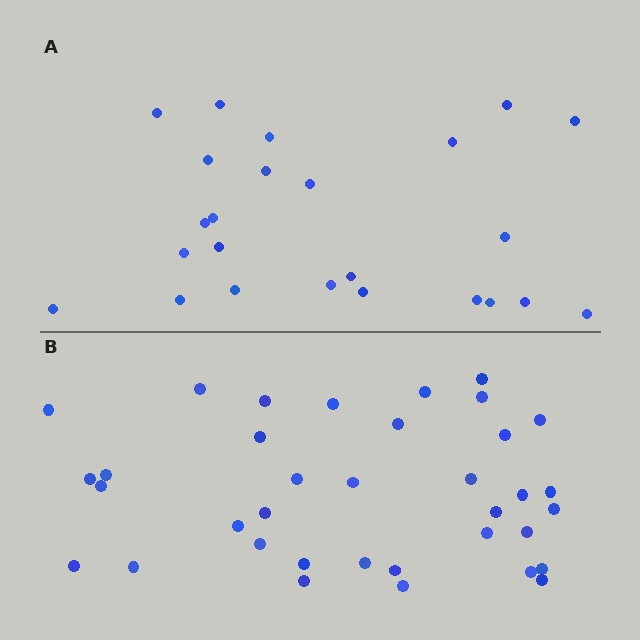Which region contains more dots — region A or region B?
Region B (the bottom region) has more dots.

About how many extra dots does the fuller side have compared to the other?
Region B has roughly 12 or so more dots than region A.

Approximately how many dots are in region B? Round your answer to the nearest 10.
About 40 dots. (The exact count is 36, which rounds to 40.)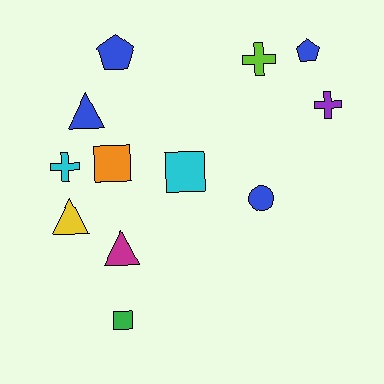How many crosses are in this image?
There are 3 crosses.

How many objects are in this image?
There are 12 objects.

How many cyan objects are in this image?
There are 2 cyan objects.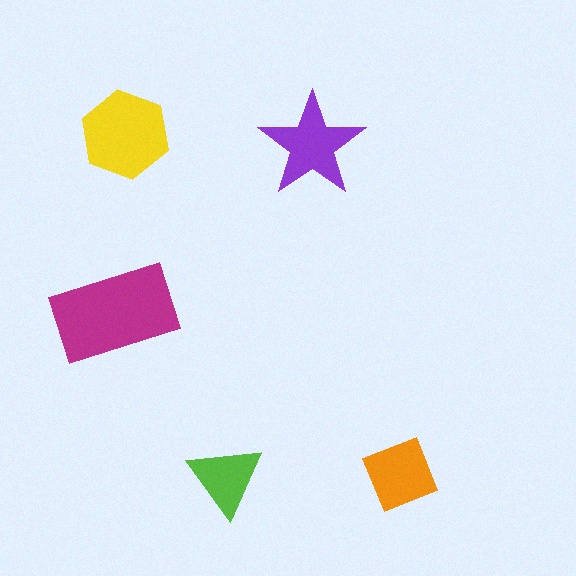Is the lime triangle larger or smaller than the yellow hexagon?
Smaller.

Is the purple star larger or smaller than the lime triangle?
Larger.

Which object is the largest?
The magenta rectangle.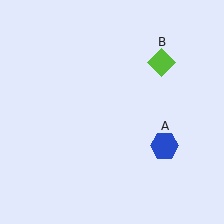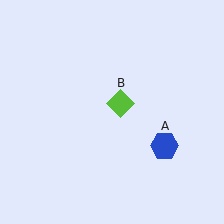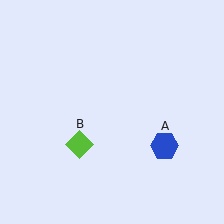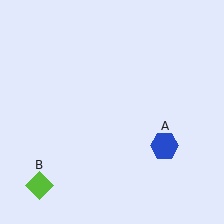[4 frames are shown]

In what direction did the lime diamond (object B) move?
The lime diamond (object B) moved down and to the left.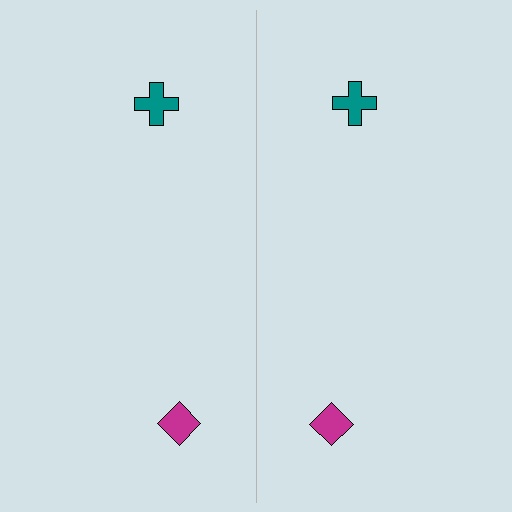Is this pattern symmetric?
Yes, this pattern has bilateral (reflection) symmetry.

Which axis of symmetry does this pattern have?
The pattern has a vertical axis of symmetry running through the center of the image.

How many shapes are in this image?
There are 4 shapes in this image.